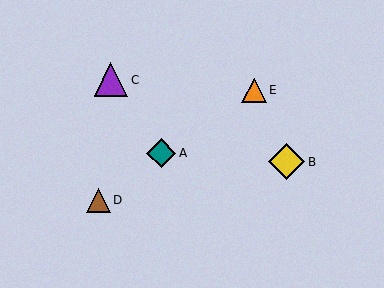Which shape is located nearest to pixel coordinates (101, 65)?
The purple triangle (labeled C) at (111, 80) is nearest to that location.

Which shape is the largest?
The yellow diamond (labeled B) is the largest.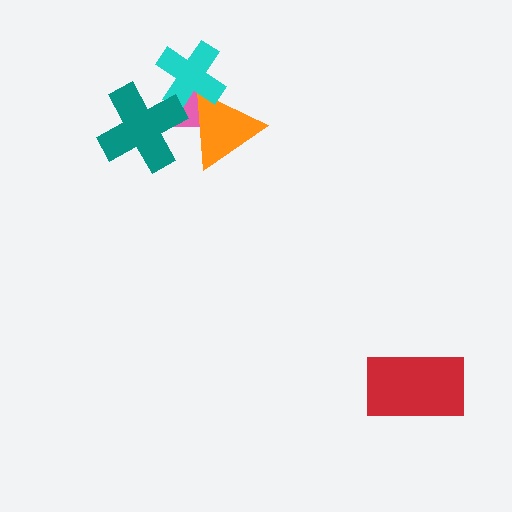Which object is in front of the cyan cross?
The teal cross is in front of the cyan cross.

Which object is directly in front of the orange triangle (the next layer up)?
The cyan cross is directly in front of the orange triangle.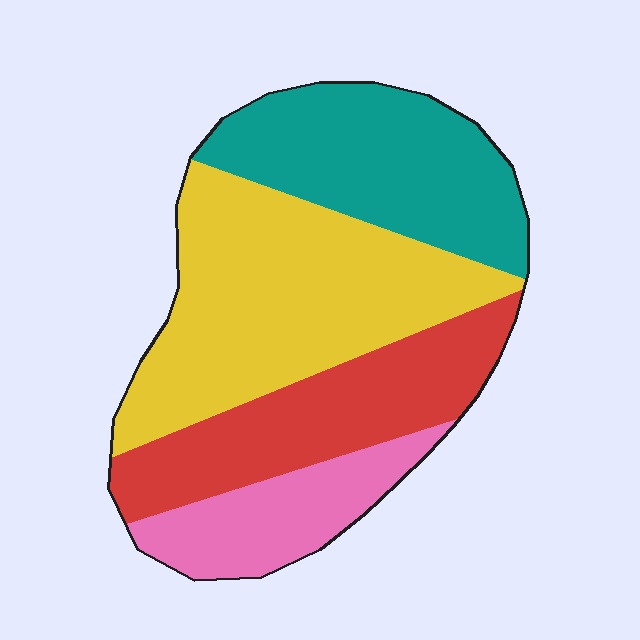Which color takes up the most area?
Yellow, at roughly 35%.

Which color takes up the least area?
Pink, at roughly 15%.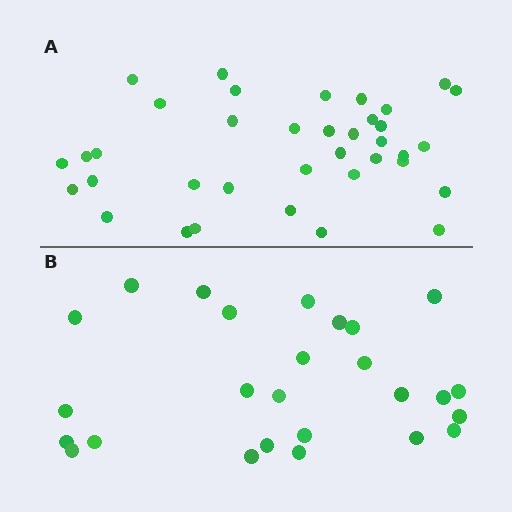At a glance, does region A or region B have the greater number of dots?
Region A (the top region) has more dots.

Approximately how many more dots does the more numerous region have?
Region A has roughly 12 or so more dots than region B.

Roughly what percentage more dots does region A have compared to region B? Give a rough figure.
About 40% more.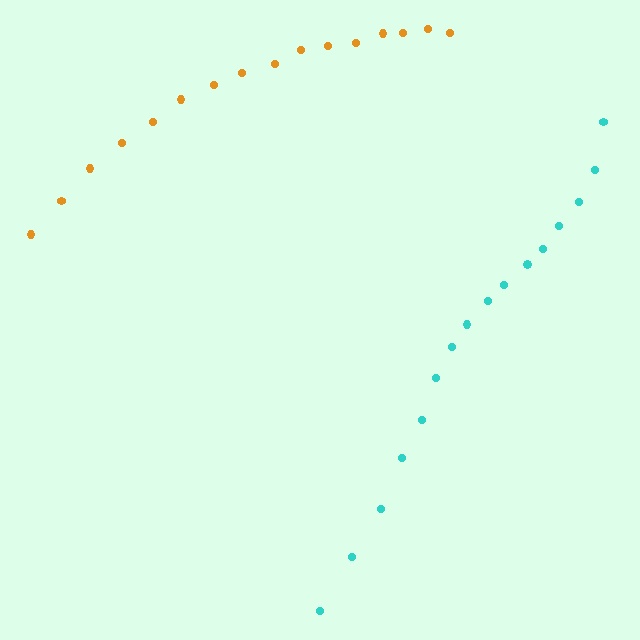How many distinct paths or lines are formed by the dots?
There are 2 distinct paths.